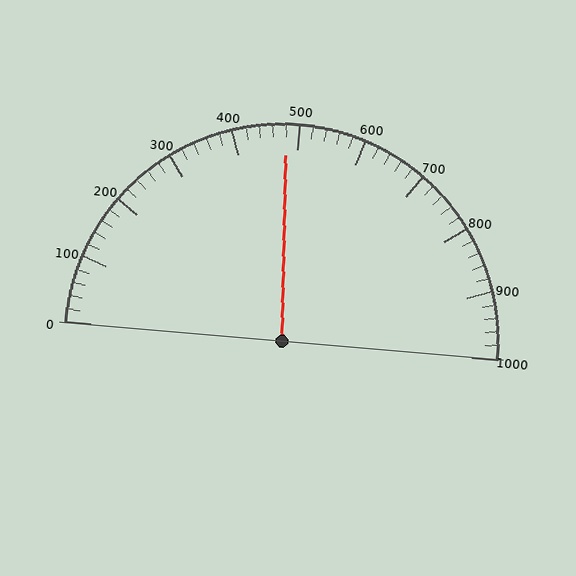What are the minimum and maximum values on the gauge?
The gauge ranges from 0 to 1000.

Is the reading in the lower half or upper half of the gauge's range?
The reading is in the lower half of the range (0 to 1000).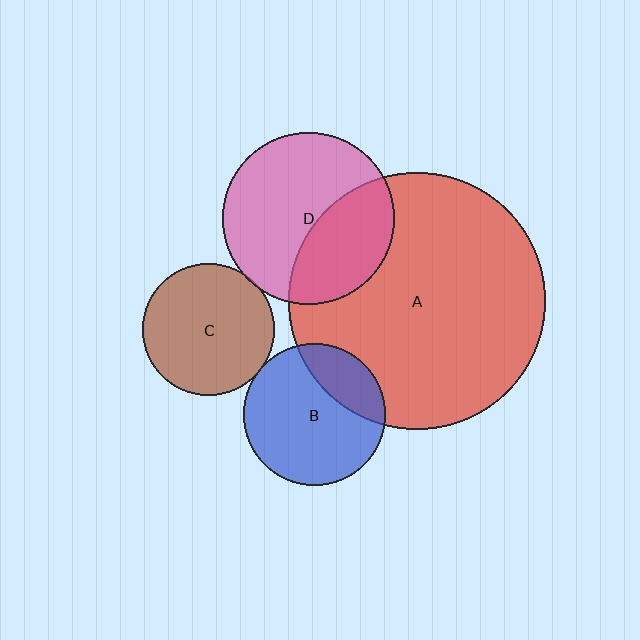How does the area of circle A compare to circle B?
Approximately 3.3 times.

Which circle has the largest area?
Circle A (red).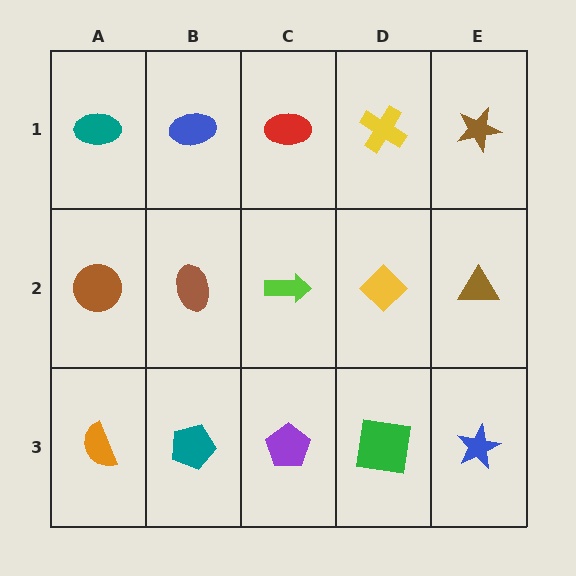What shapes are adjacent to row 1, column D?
A yellow diamond (row 2, column D), a red ellipse (row 1, column C), a brown star (row 1, column E).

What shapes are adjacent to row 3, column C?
A lime arrow (row 2, column C), a teal pentagon (row 3, column B), a green square (row 3, column D).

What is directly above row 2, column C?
A red ellipse.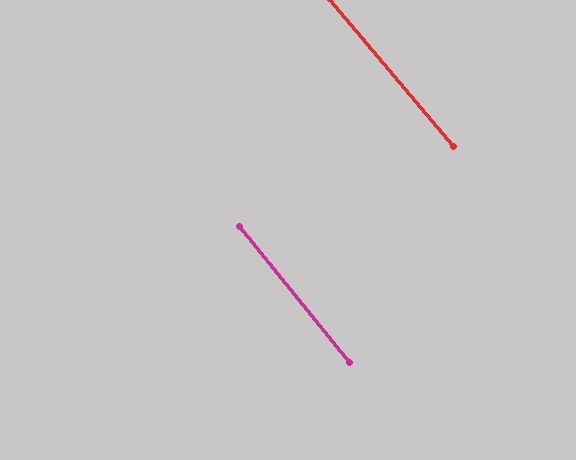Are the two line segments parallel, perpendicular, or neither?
Parallel — their directions differ by only 0.5°.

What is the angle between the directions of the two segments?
Approximately 1 degree.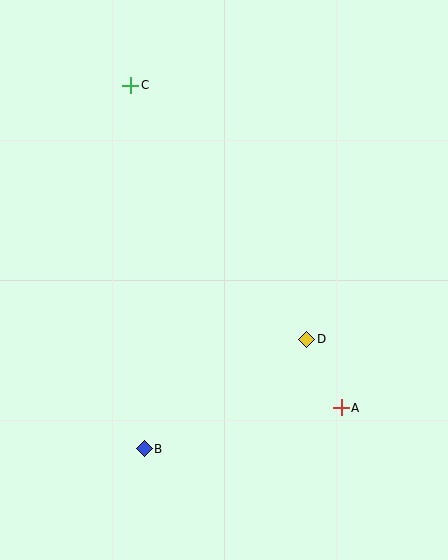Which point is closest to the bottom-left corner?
Point B is closest to the bottom-left corner.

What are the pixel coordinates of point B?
Point B is at (144, 449).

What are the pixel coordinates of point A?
Point A is at (341, 408).